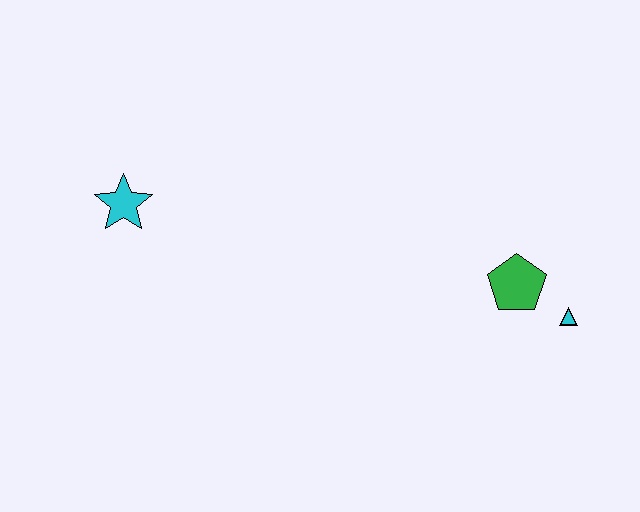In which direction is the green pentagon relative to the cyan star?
The green pentagon is to the right of the cyan star.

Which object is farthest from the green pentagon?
The cyan star is farthest from the green pentagon.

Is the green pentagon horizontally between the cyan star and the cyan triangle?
Yes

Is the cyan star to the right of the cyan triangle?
No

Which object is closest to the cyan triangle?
The green pentagon is closest to the cyan triangle.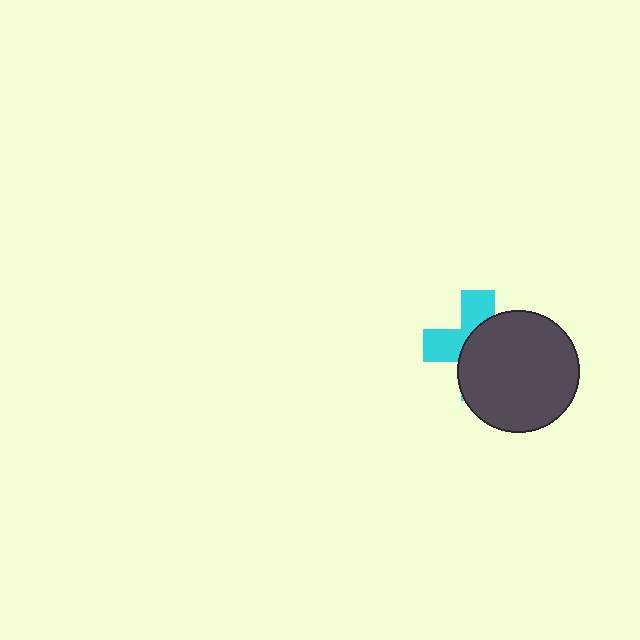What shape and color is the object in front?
The object in front is a dark gray circle.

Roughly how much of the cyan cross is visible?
A small part of it is visible (roughly 40%).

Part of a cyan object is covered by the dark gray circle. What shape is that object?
It is a cross.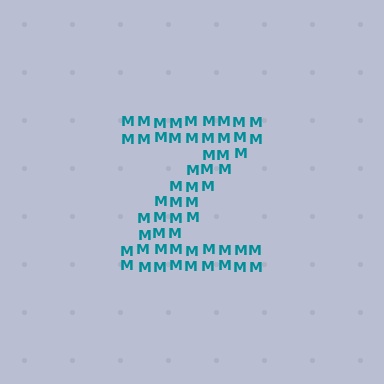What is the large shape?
The large shape is the letter Z.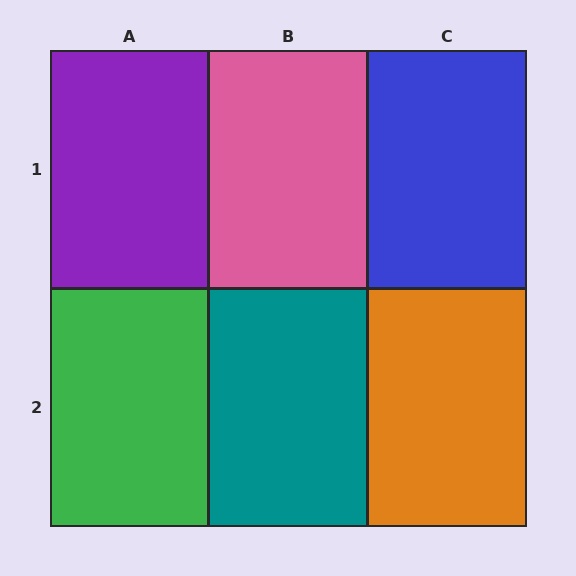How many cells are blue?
1 cell is blue.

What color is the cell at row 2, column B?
Teal.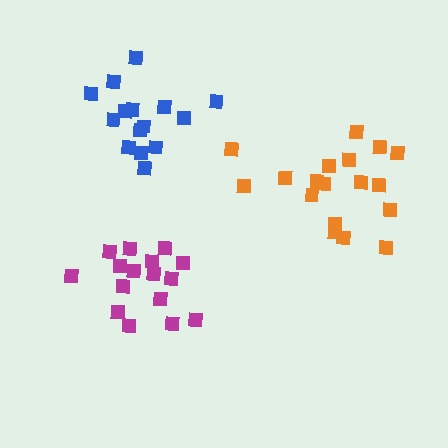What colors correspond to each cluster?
The clusters are colored: orange, magenta, blue.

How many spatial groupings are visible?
There are 3 spatial groupings.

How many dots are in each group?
Group 1: 18 dots, Group 2: 16 dots, Group 3: 15 dots (49 total).